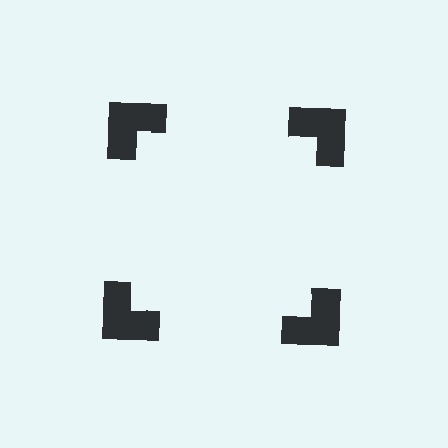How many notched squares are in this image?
There are 4 — one at each vertex of the illusory square.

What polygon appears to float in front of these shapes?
An illusory square — its edges are inferred from the aligned wedge cuts in the notched squares, not physically drawn.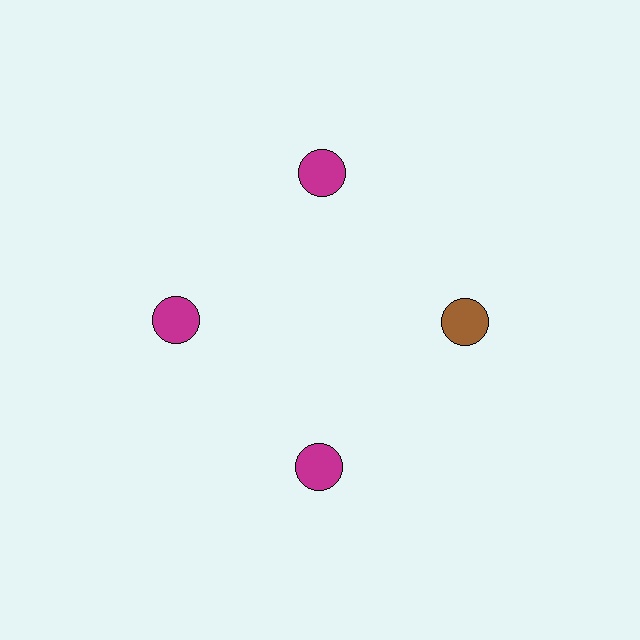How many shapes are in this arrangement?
There are 4 shapes arranged in a ring pattern.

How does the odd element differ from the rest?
It has a different color: brown instead of magenta.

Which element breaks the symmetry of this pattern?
The brown circle at roughly the 3 o'clock position breaks the symmetry. All other shapes are magenta circles.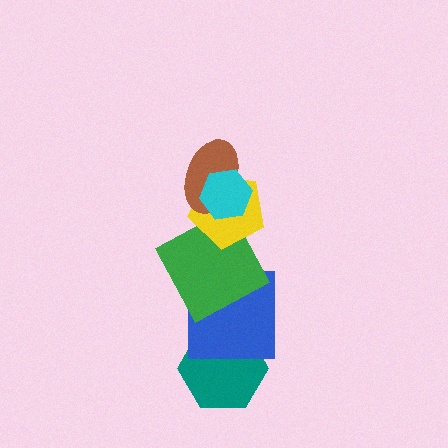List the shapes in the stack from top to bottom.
From top to bottom: the cyan hexagon, the brown ellipse, the yellow pentagon, the green square, the blue square, the teal hexagon.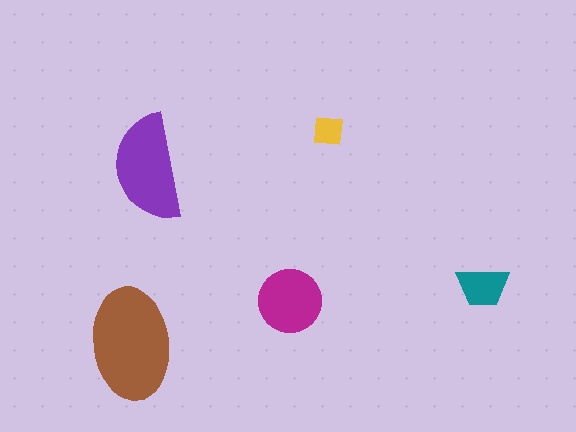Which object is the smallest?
The yellow square.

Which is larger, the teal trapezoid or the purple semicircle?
The purple semicircle.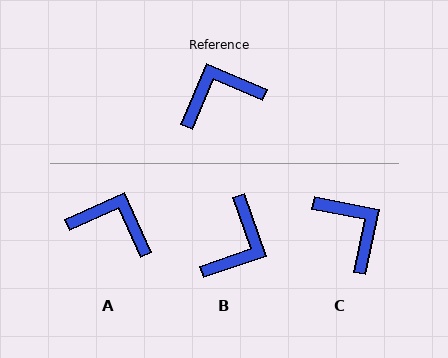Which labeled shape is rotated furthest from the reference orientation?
B, about 138 degrees away.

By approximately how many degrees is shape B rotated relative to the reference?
Approximately 138 degrees clockwise.